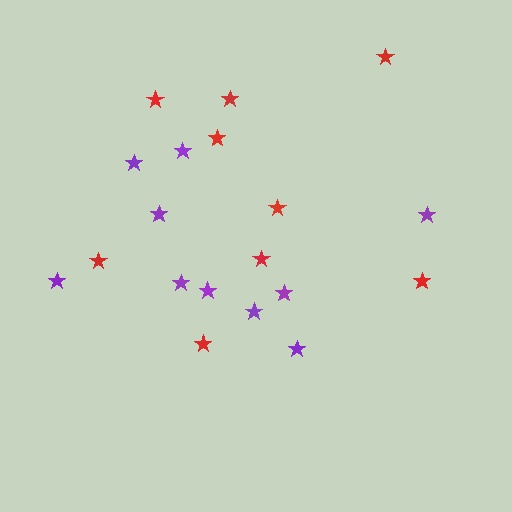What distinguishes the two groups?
There are 2 groups: one group of red stars (9) and one group of purple stars (10).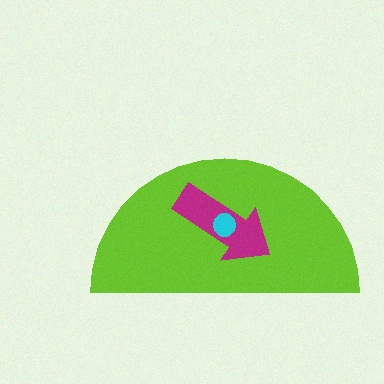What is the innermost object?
The cyan circle.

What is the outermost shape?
The lime semicircle.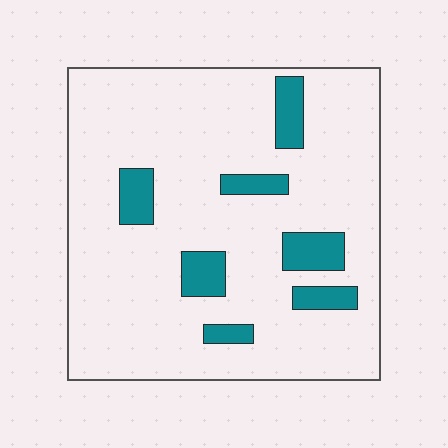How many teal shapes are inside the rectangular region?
7.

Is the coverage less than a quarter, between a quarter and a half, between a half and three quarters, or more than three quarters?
Less than a quarter.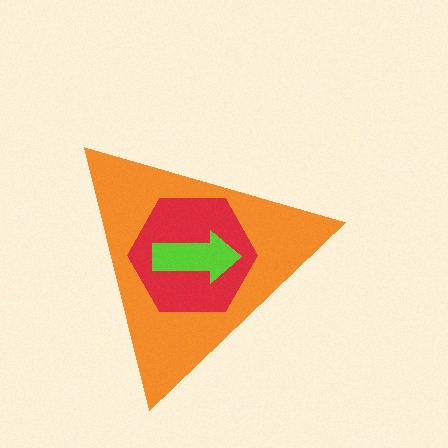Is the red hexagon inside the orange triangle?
Yes.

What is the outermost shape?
The orange triangle.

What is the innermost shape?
The lime arrow.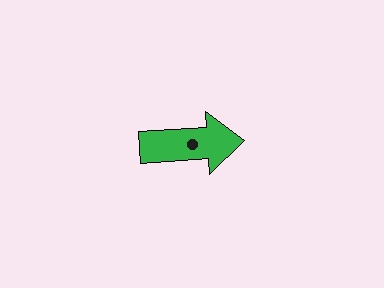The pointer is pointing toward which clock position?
Roughly 3 o'clock.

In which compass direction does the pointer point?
East.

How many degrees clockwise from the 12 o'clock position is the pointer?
Approximately 86 degrees.